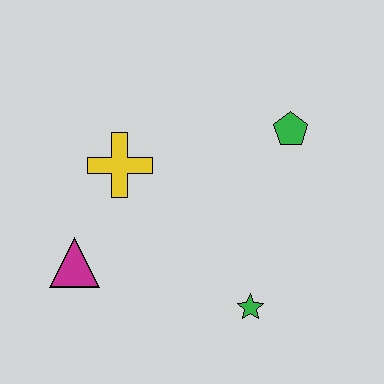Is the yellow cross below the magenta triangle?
No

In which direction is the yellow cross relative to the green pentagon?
The yellow cross is to the left of the green pentagon.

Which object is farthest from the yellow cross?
The green star is farthest from the yellow cross.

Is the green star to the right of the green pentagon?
No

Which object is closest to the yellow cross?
The magenta triangle is closest to the yellow cross.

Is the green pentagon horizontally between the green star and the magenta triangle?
No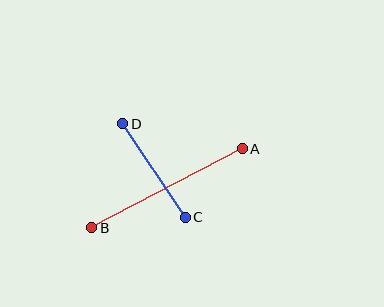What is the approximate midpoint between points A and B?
The midpoint is at approximately (167, 188) pixels.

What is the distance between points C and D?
The distance is approximately 113 pixels.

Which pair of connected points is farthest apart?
Points A and B are farthest apart.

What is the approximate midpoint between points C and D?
The midpoint is at approximately (154, 170) pixels.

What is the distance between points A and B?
The distance is approximately 170 pixels.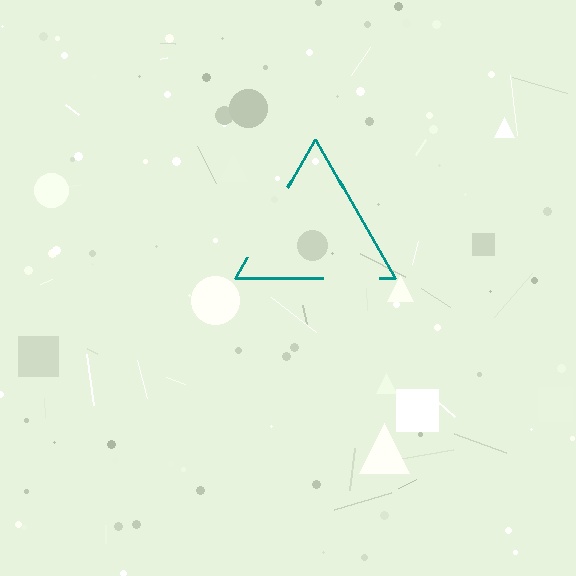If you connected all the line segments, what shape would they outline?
They would outline a triangle.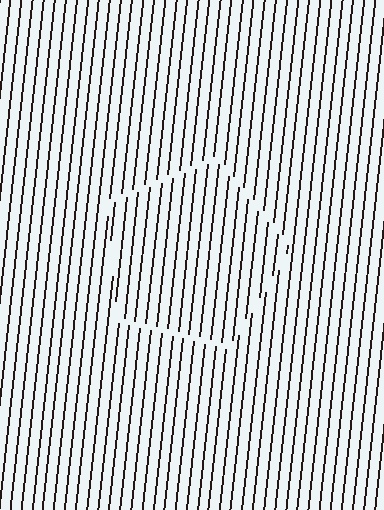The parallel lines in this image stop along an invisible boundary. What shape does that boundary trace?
An illusory pentagon. The interior of the shape contains the same grating, shifted by half a period — the contour is defined by the phase discontinuity where line-ends from the inner and outer gratings abut.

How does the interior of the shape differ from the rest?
The interior of the shape contains the same grating, shifted by half a period — the contour is defined by the phase discontinuity where line-ends from the inner and outer gratings abut.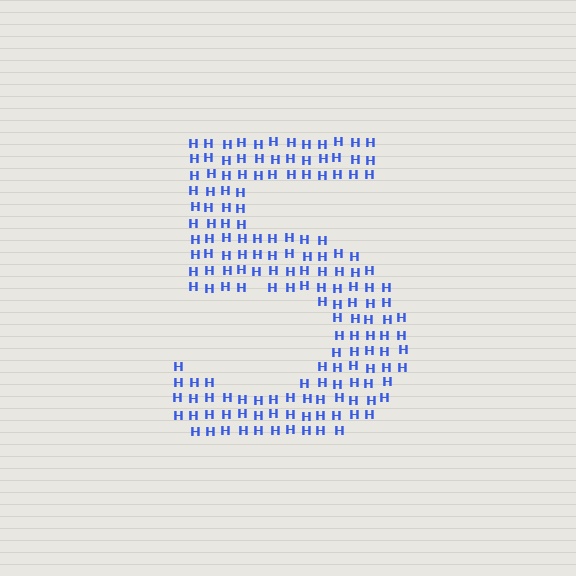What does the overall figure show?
The overall figure shows the digit 5.